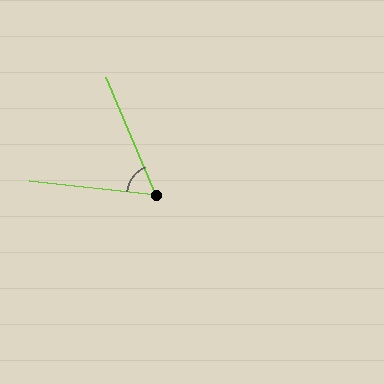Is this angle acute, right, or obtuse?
It is acute.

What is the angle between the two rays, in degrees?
Approximately 61 degrees.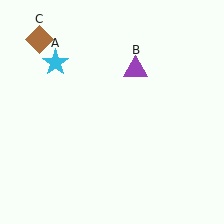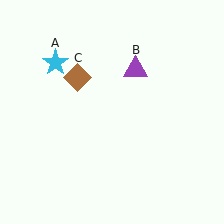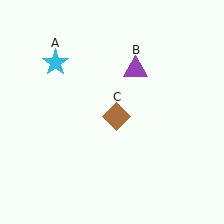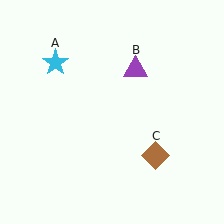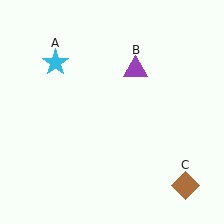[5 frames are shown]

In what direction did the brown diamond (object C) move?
The brown diamond (object C) moved down and to the right.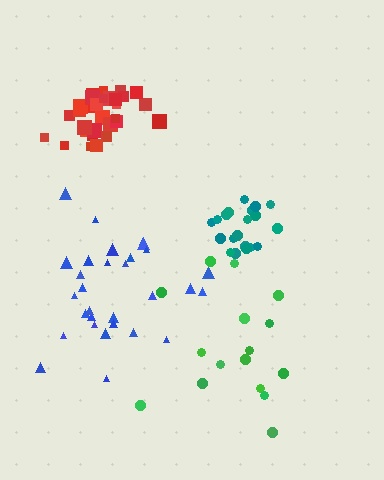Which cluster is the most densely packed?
Red.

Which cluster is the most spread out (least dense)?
Green.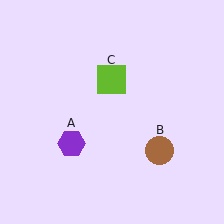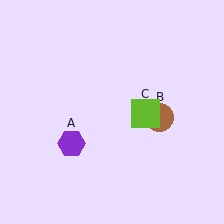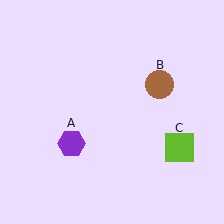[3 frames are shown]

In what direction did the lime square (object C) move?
The lime square (object C) moved down and to the right.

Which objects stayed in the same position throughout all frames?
Purple hexagon (object A) remained stationary.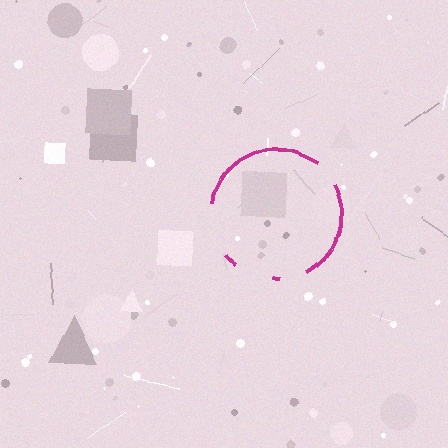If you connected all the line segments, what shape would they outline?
They would outline a circle.